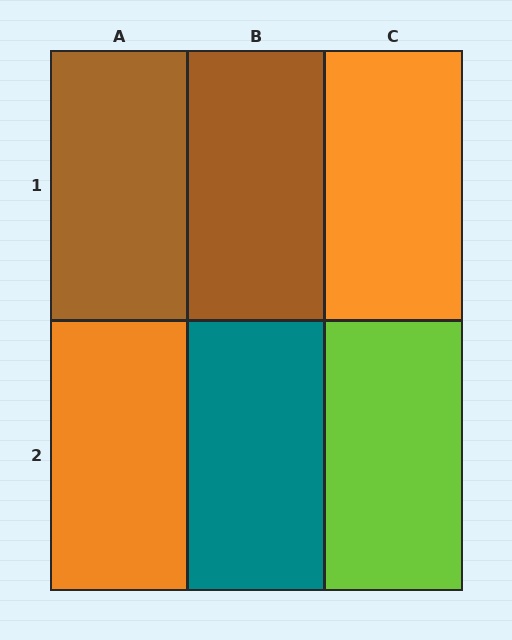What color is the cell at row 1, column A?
Brown.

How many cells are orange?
2 cells are orange.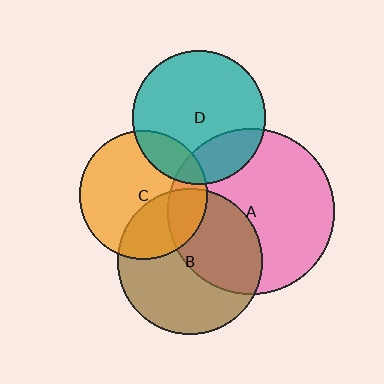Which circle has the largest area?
Circle A (pink).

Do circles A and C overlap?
Yes.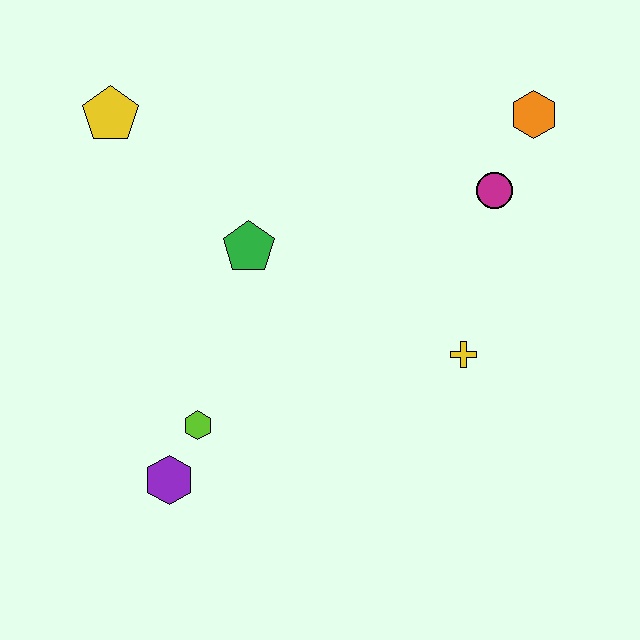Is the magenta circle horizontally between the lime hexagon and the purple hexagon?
No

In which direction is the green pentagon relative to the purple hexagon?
The green pentagon is above the purple hexagon.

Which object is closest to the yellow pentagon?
The green pentagon is closest to the yellow pentagon.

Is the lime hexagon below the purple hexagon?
No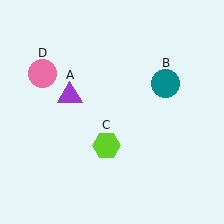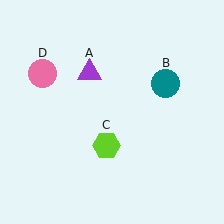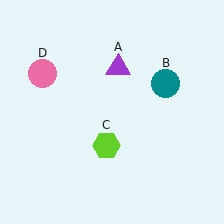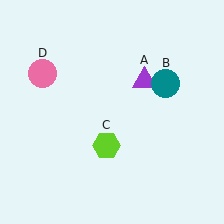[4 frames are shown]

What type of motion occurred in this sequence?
The purple triangle (object A) rotated clockwise around the center of the scene.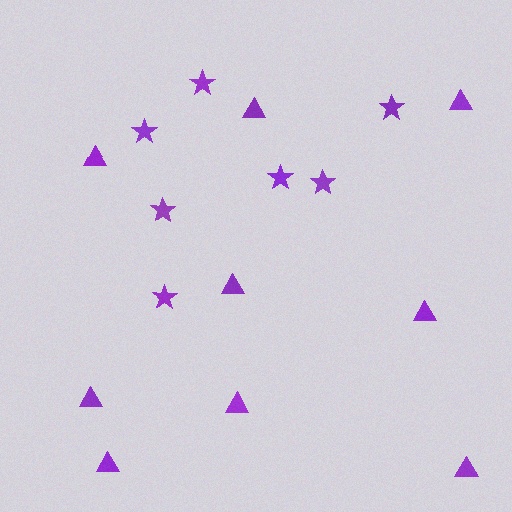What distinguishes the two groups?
There are 2 groups: one group of triangles (9) and one group of stars (7).